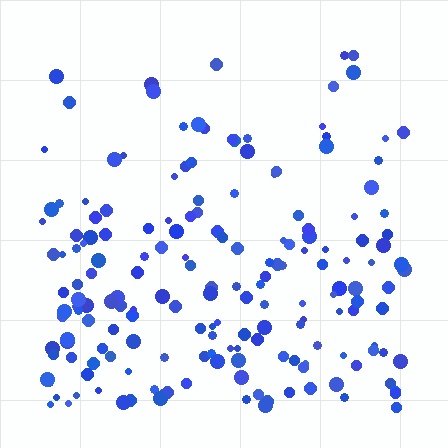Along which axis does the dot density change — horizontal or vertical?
Vertical.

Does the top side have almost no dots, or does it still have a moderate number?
Still a moderate number, just noticeably fewer than the bottom.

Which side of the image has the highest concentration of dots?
The bottom.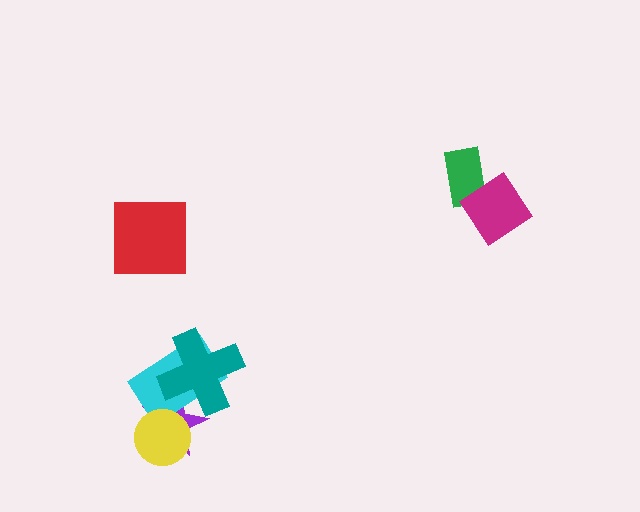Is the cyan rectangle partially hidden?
Yes, it is partially covered by another shape.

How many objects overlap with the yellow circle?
2 objects overlap with the yellow circle.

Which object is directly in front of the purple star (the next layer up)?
The cyan rectangle is directly in front of the purple star.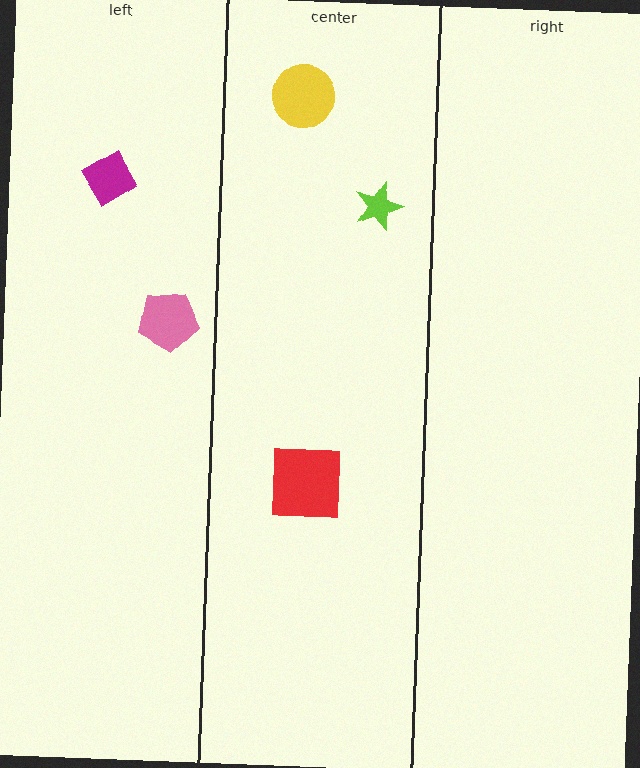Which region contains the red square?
The center region.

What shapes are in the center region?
The red square, the lime star, the yellow circle.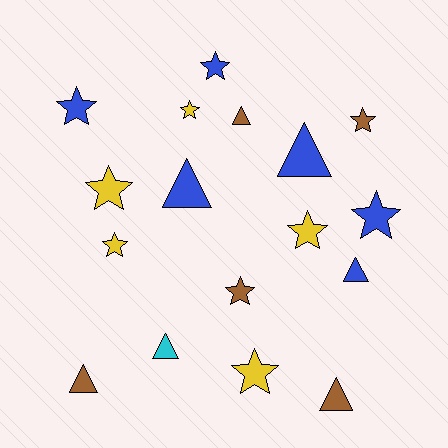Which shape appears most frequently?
Star, with 10 objects.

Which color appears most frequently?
Blue, with 6 objects.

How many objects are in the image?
There are 17 objects.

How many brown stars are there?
There are 2 brown stars.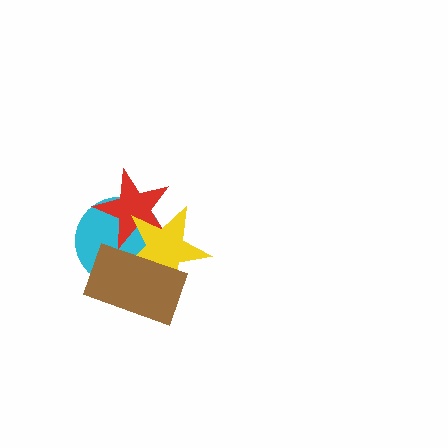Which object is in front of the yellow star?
The brown rectangle is in front of the yellow star.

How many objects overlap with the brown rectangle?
3 objects overlap with the brown rectangle.